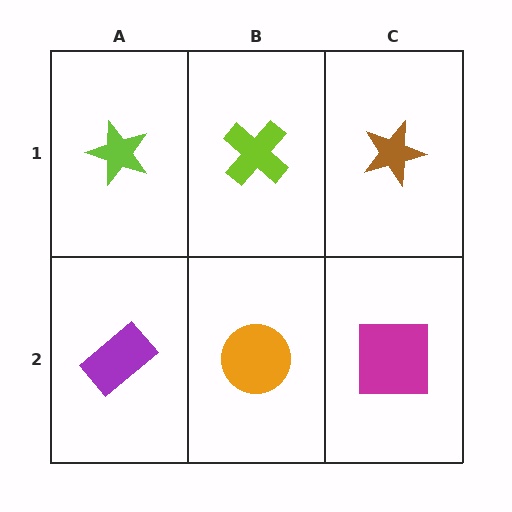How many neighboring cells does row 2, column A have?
2.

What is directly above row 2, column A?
A lime star.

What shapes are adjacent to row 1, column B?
An orange circle (row 2, column B), a lime star (row 1, column A), a brown star (row 1, column C).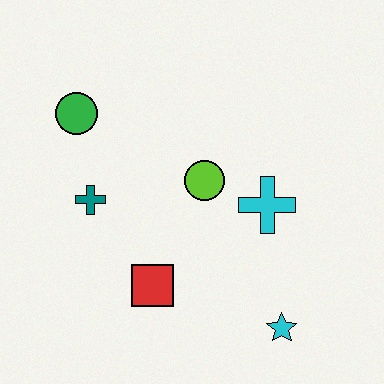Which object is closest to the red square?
The teal cross is closest to the red square.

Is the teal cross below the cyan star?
No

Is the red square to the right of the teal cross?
Yes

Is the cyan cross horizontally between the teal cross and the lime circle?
No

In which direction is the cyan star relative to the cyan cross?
The cyan star is below the cyan cross.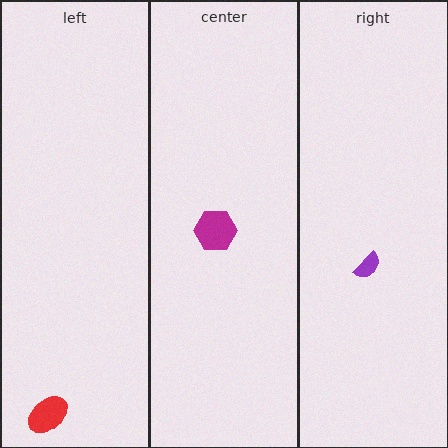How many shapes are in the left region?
1.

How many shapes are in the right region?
1.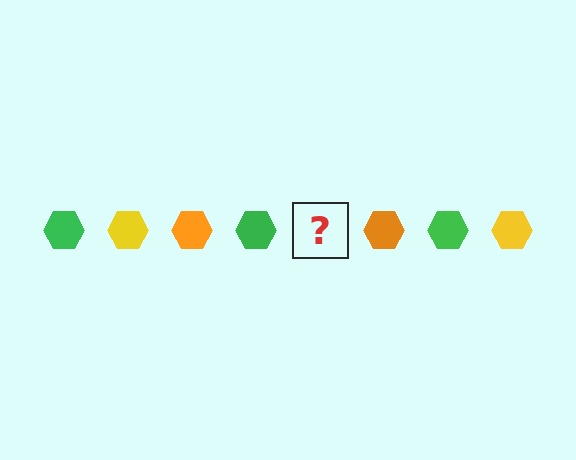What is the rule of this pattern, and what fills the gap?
The rule is that the pattern cycles through green, yellow, orange hexagons. The gap should be filled with a yellow hexagon.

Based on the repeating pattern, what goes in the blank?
The blank should be a yellow hexagon.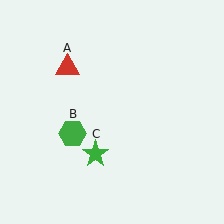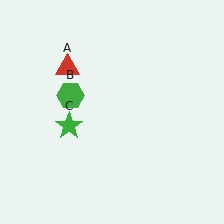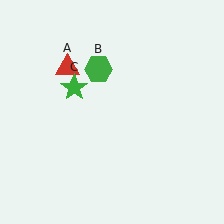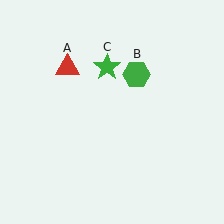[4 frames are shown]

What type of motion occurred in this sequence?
The green hexagon (object B), green star (object C) rotated clockwise around the center of the scene.